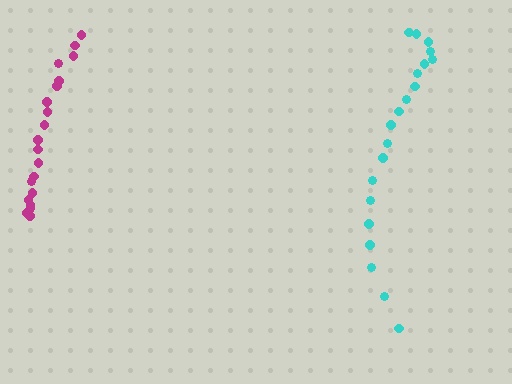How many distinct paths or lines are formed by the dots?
There are 2 distinct paths.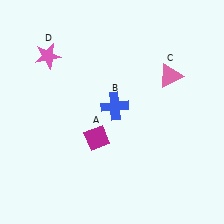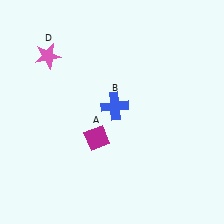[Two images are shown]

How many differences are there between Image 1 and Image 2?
There is 1 difference between the two images.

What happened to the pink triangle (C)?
The pink triangle (C) was removed in Image 2. It was in the top-right area of Image 1.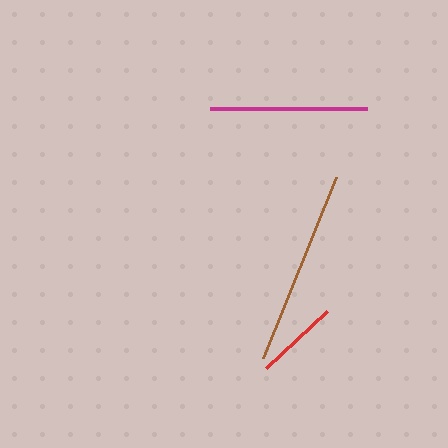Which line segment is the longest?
The brown line is the longest at approximately 196 pixels.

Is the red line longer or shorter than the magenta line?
The magenta line is longer than the red line.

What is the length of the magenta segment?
The magenta segment is approximately 157 pixels long.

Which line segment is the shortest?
The red line is the shortest at approximately 83 pixels.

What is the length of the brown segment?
The brown segment is approximately 196 pixels long.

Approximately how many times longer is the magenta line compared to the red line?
The magenta line is approximately 1.9 times the length of the red line.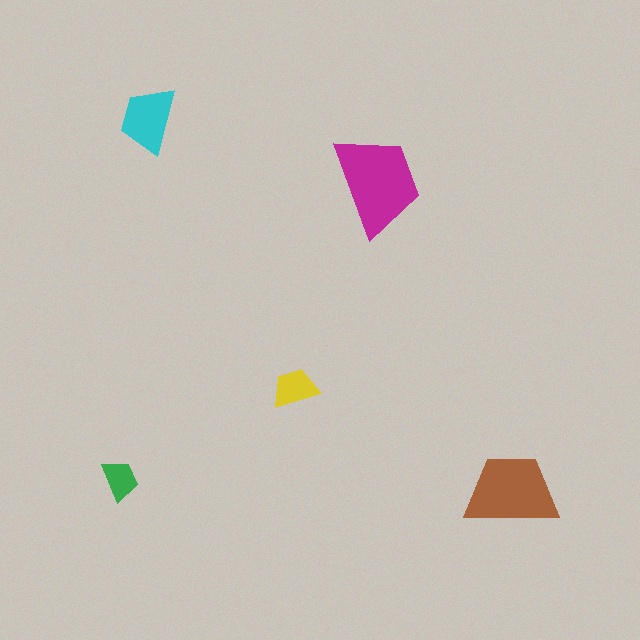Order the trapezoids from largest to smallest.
the magenta one, the brown one, the cyan one, the yellow one, the green one.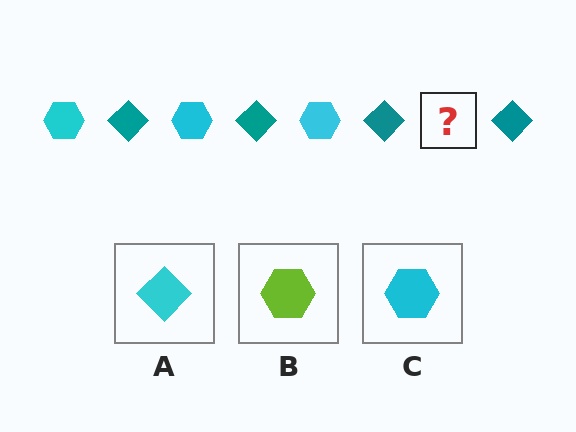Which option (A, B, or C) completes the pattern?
C.